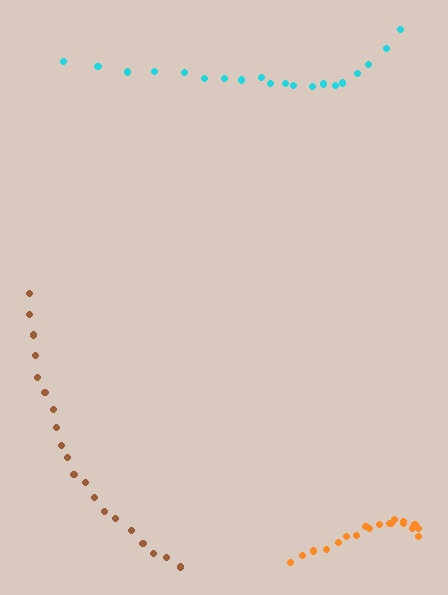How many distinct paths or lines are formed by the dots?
There are 3 distinct paths.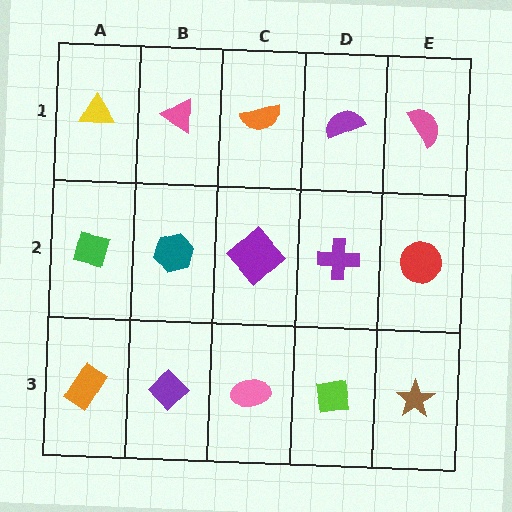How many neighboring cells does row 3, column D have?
3.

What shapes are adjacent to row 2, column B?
A pink triangle (row 1, column B), a purple diamond (row 3, column B), a green diamond (row 2, column A), a purple diamond (row 2, column C).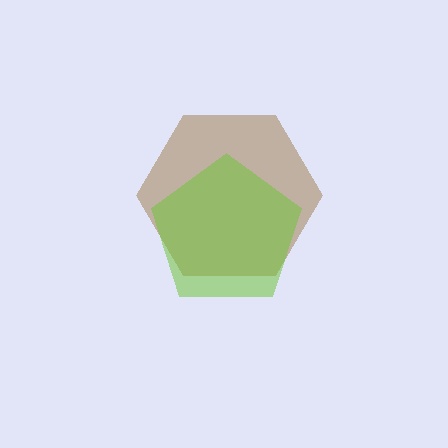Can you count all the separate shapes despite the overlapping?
Yes, there are 2 separate shapes.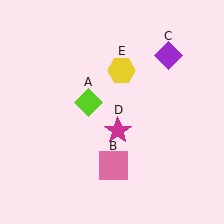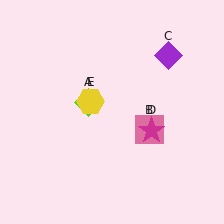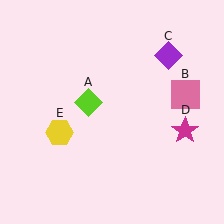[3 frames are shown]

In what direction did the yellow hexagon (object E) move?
The yellow hexagon (object E) moved down and to the left.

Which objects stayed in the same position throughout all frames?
Lime diamond (object A) and purple diamond (object C) remained stationary.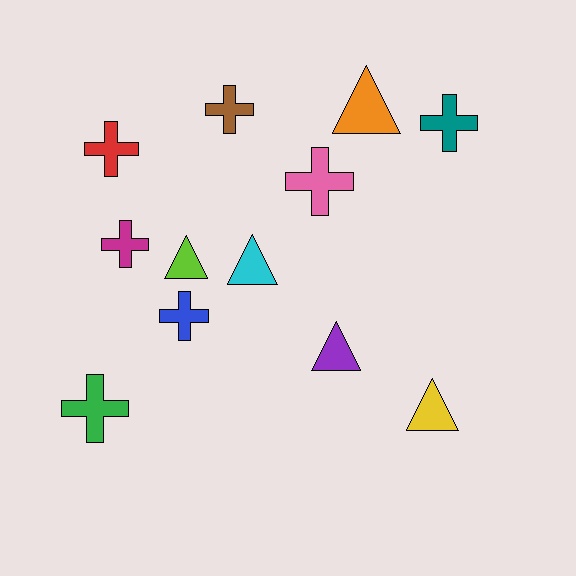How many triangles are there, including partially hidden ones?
There are 5 triangles.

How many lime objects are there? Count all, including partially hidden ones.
There is 1 lime object.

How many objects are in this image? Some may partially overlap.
There are 12 objects.